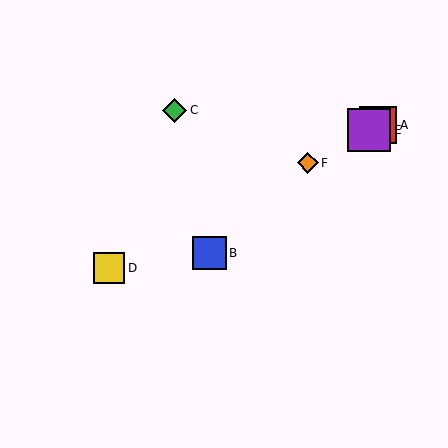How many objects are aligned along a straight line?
4 objects (A, D, E, F) are aligned along a straight line.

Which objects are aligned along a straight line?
Objects A, D, E, F are aligned along a straight line.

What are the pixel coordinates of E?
Object E is at (369, 130).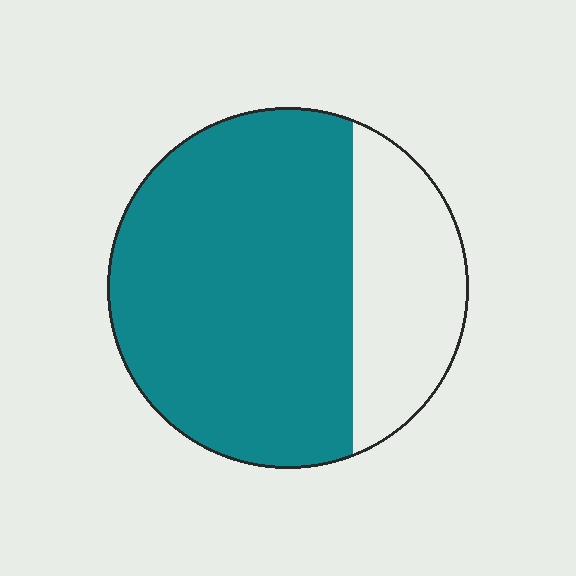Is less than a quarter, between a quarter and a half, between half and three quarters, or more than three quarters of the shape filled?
Between half and three quarters.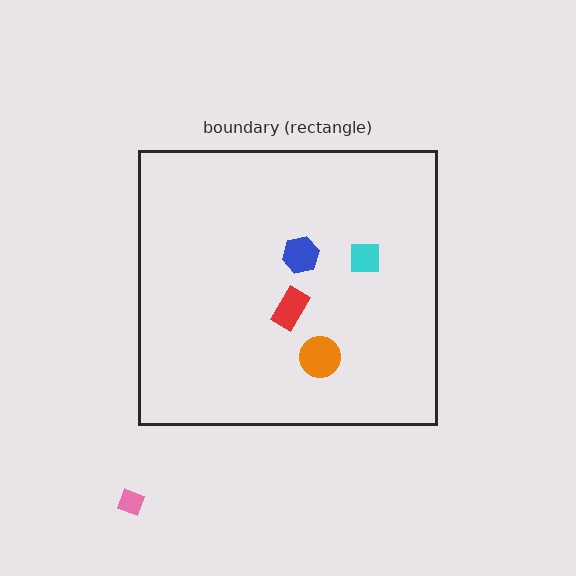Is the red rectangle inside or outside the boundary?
Inside.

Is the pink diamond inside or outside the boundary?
Outside.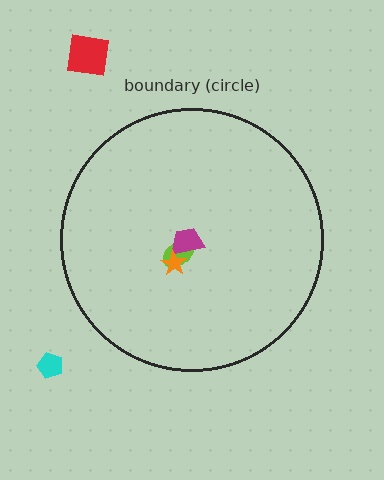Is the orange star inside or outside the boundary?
Inside.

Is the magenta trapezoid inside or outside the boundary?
Inside.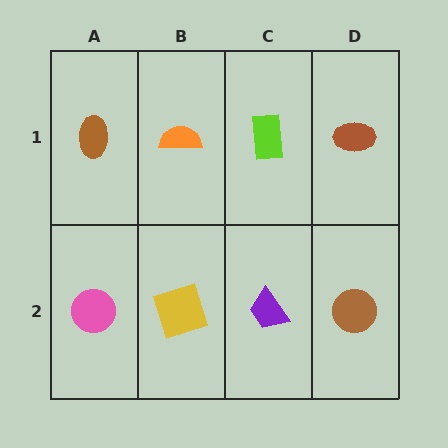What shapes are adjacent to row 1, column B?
A yellow square (row 2, column B), a brown ellipse (row 1, column A), a lime rectangle (row 1, column C).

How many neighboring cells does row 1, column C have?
3.